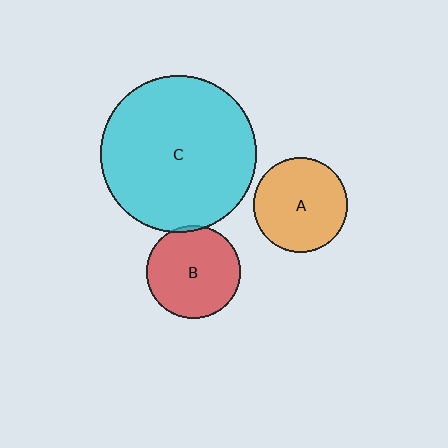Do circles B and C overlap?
Yes.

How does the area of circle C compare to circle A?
Approximately 2.7 times.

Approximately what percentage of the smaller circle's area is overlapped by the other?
Approximately 5%.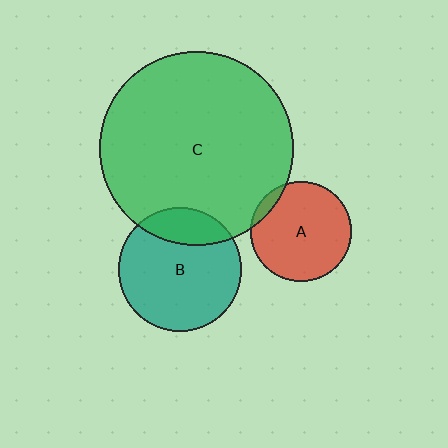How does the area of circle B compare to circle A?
Approximately 1.5 times.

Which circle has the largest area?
Circle C (green).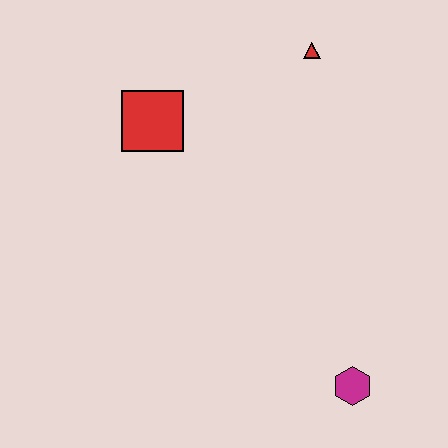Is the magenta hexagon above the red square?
No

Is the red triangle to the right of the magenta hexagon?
No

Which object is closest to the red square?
The red triangle is closest to the red square.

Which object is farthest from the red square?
The magenta hexagon is farthest from the red square.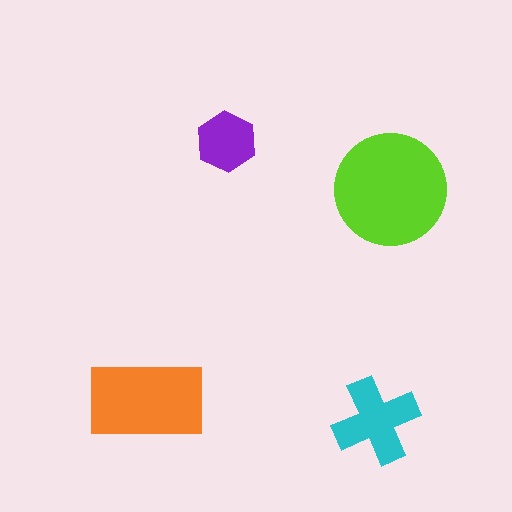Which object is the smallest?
The purple hexagon.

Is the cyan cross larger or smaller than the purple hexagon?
Larger.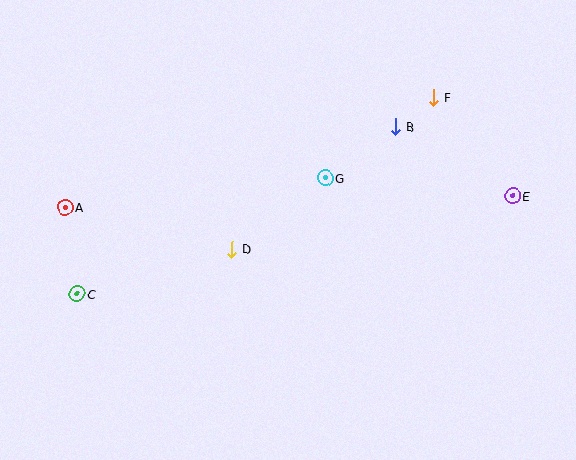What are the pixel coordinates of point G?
Point G is at (325, 178).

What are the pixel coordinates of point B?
Point B is at (396, 127).